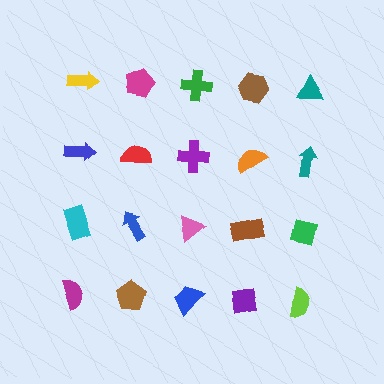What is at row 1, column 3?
A green cross.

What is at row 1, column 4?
A brown hexagon.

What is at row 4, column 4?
A purple square.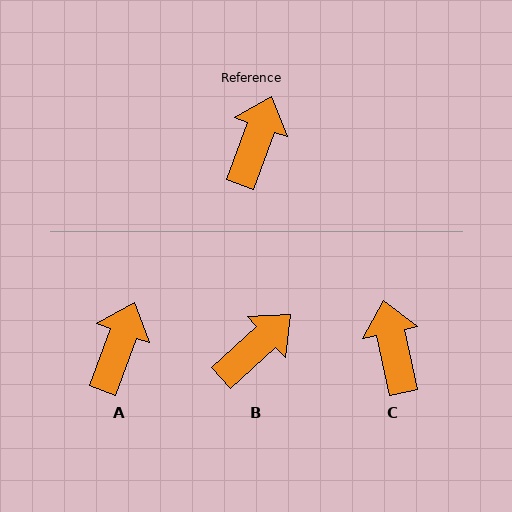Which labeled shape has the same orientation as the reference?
A.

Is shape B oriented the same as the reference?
No, it is off by about 28 degrees.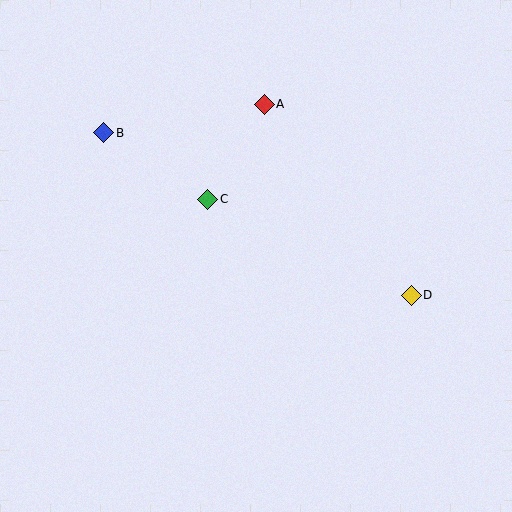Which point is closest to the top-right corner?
Point A is closest to the top-right corner.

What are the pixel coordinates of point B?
Point B is at (104, 133).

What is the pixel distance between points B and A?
The distance between B and A is 163 pixels.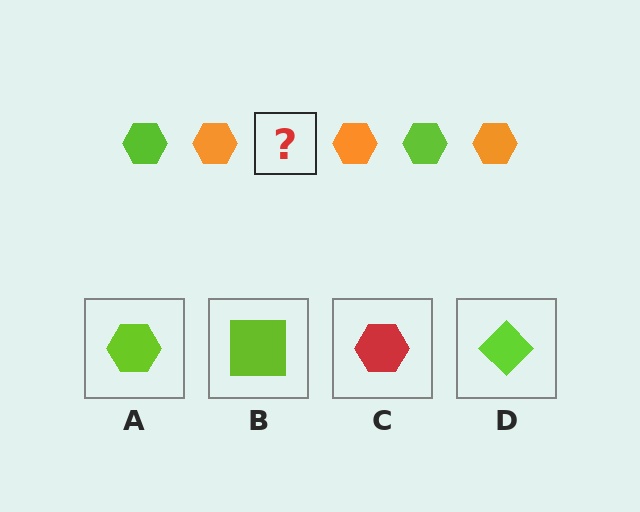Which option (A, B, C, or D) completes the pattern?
A.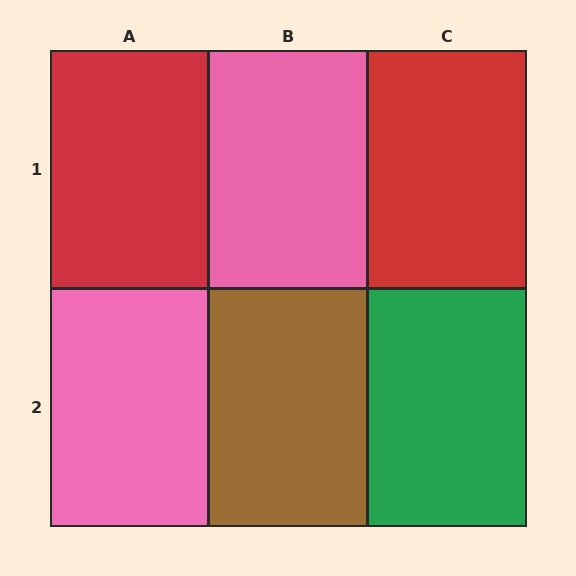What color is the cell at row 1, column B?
Pink.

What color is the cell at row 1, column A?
Red.